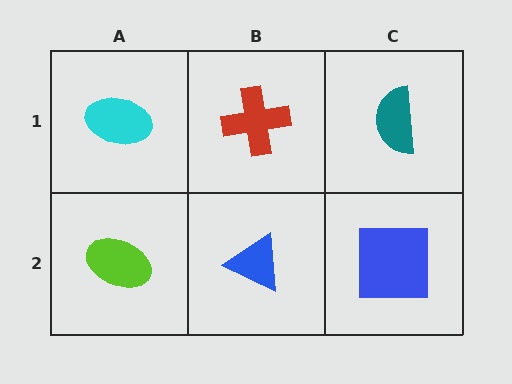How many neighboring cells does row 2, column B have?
3.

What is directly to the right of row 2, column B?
A blue square.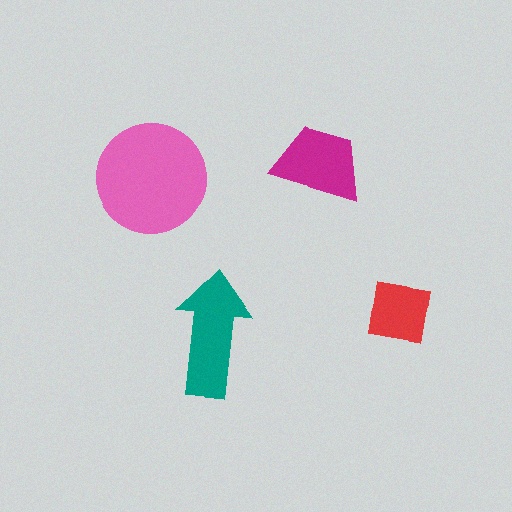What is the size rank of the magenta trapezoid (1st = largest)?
3rd.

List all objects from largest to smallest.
The pink circle, the teal arrow, the magenta trapezoid, the red square.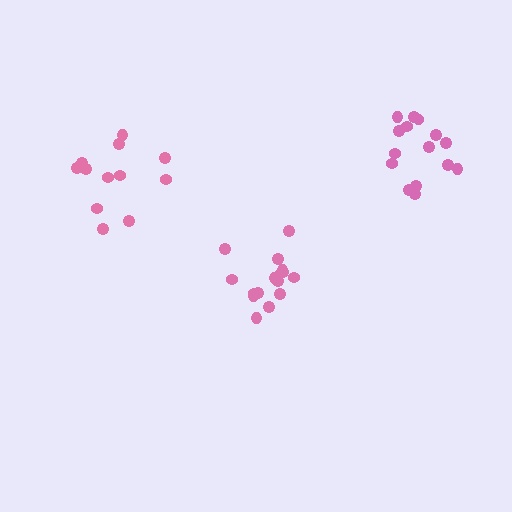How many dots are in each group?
Group 1: 16 dots, Group 2: 12 dots, Group 3: 15 dots (43 total).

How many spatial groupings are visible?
There are 3 spatial groupings.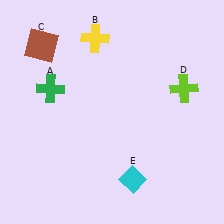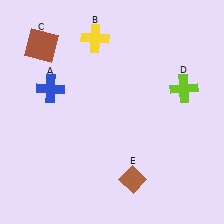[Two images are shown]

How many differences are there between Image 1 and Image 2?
There are 2 differences between the two images.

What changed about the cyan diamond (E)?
In Image 1, E is cyan. In Image 2, it changed to brown.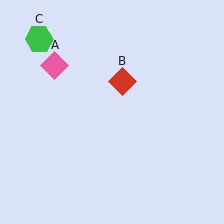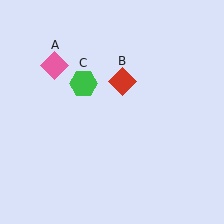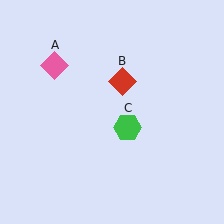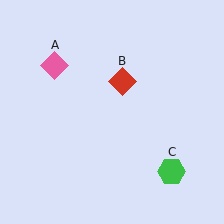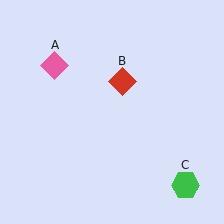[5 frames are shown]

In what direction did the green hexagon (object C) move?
The green hexagon (object C) moved down and to the right.